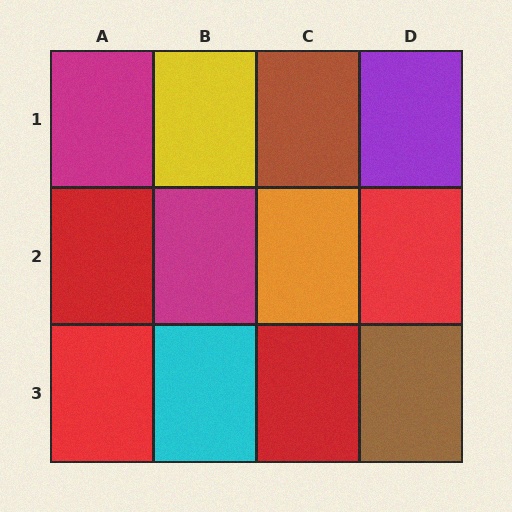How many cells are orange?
1 cell is orange.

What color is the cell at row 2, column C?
Orange.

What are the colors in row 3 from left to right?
Red, cyan, red, brown.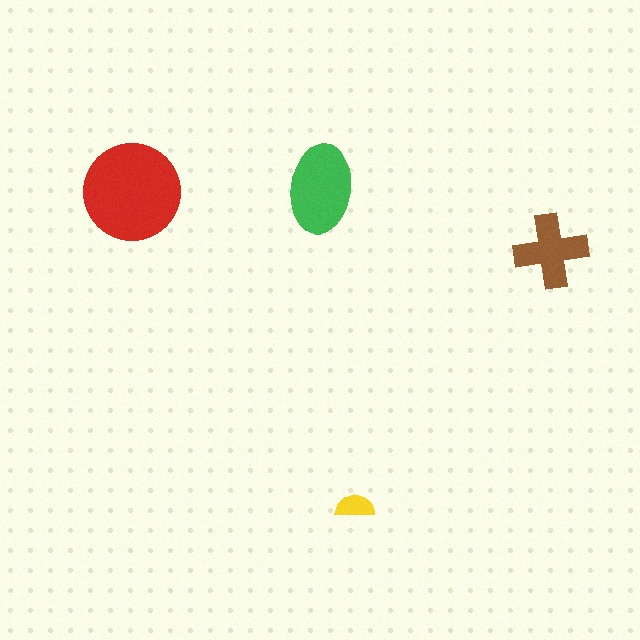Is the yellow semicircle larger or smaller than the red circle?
Smaller.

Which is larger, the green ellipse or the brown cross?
The green ellipse.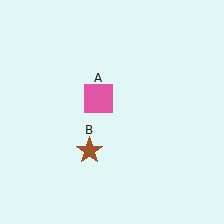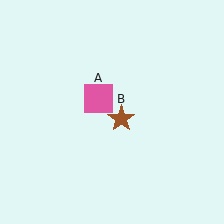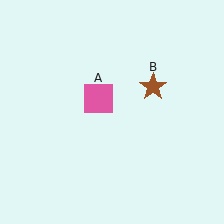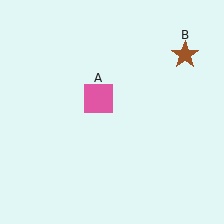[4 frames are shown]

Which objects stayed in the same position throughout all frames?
Pink square (object A) remained stationary.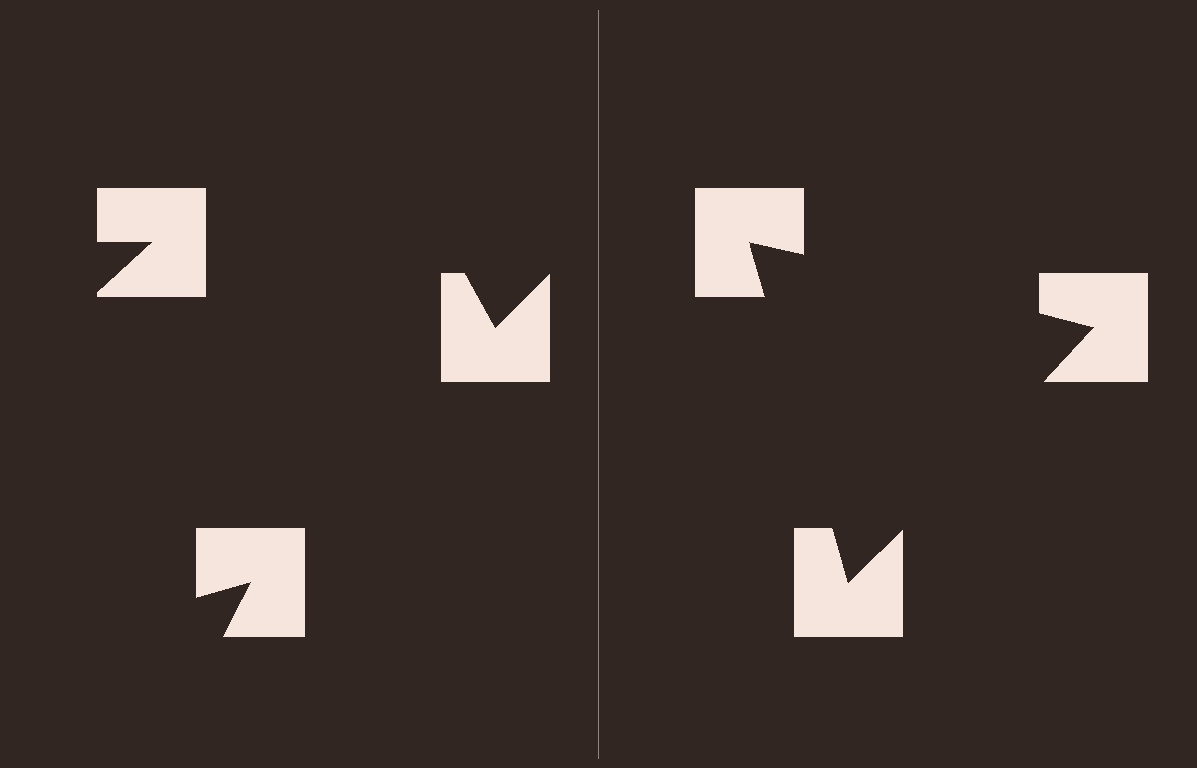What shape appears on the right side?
An illusory triangle.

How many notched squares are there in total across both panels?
6 — 3 on each side.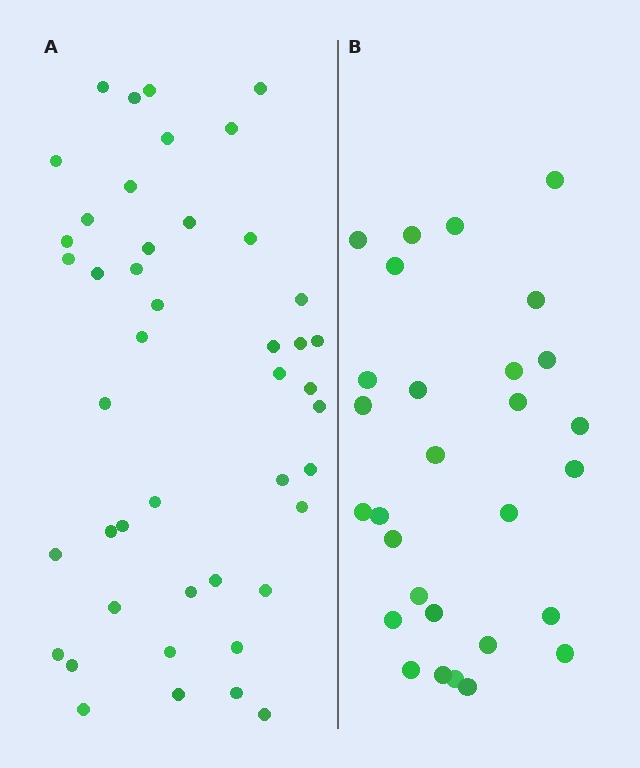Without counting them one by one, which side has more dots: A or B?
Region A (the left region) has more dots.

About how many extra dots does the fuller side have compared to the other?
Region A has approximately 15 more dots than region B.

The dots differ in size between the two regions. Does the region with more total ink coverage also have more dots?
No. Region B has more total ink coverage because its dots are larger, but region A actually contains more individual dots. Total area can be misleading — the number of items is what matters here.